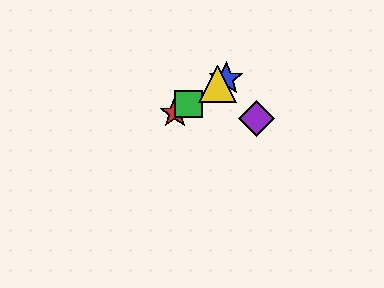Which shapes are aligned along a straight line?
The red star, the blue star, the green square, the yellow triangle are aligned along a straight line.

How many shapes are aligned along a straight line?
4 shapes (the red star, the blue star, the green square, the yellow triangle) are aligned along a straight line.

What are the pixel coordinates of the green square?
The green square is at (188, 104).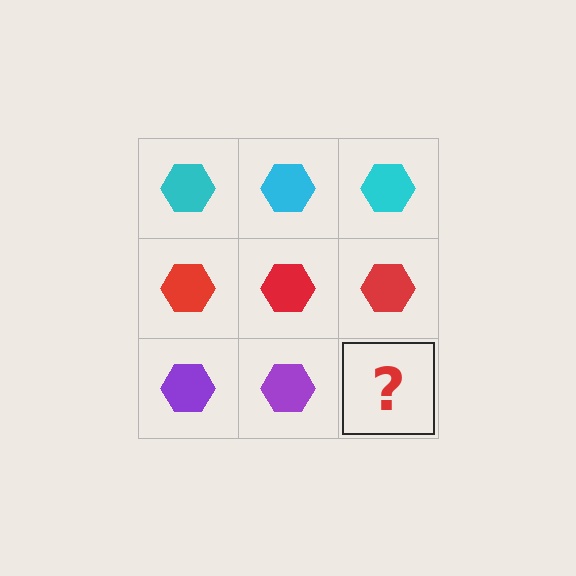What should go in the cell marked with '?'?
The missing cell should contain a purple hexagon.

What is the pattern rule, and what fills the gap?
The rule is that each row has a consistent color. The gap should be filled with a purple hexagon.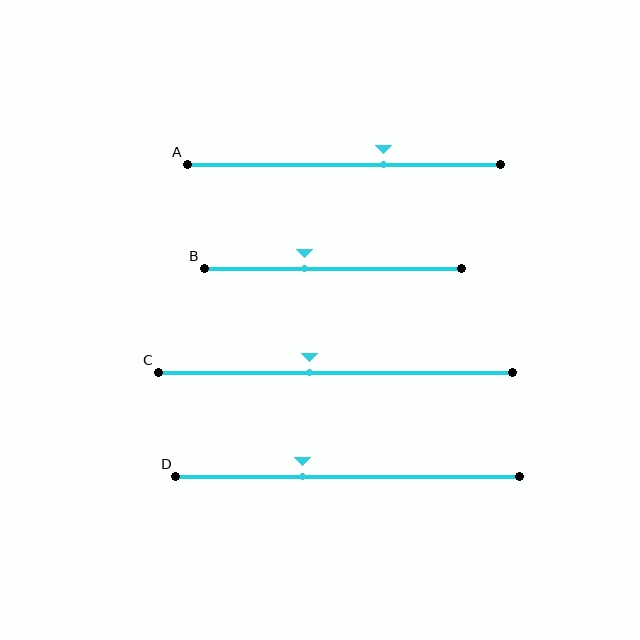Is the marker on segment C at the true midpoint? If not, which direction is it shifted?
No, the marker on segment C is shifted to the left by about 7% of the segment length.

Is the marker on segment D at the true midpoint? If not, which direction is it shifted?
No, the marker on segment D is shifted to the left by about 13% of the segment length.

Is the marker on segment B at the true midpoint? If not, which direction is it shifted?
No, the marker on segment B is shifted to the left by about 11% of the segment length.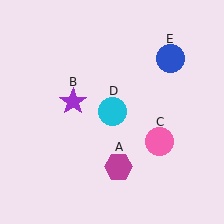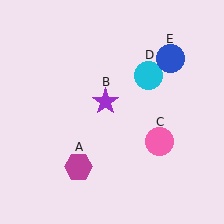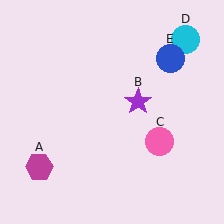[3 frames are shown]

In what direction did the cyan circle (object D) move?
The cyan circle (object D) moved up and to the right.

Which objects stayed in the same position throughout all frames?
Pink circle (object C) and blue circle (object E) remained stationary.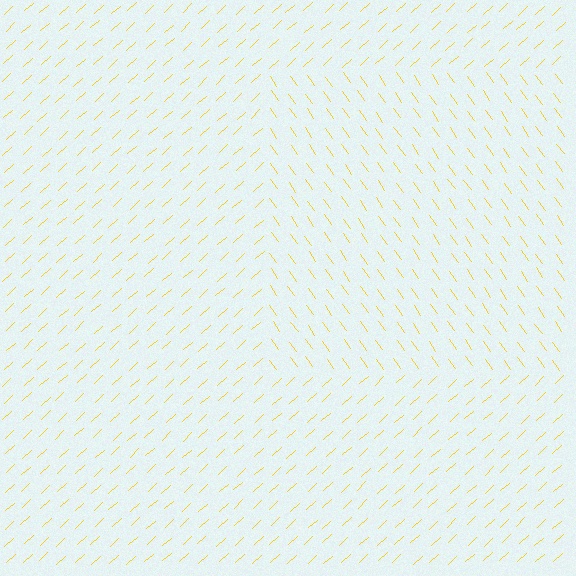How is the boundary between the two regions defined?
The boundary is defined purely by a change in line orientation (approximately 83 degrees difference). All lines are the same color and thickness.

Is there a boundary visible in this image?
Yes, there is a texture boundary formed by a change in line orientation.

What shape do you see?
I see a rectangle.